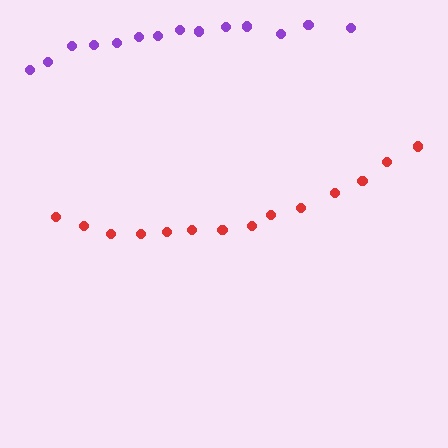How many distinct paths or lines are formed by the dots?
There are 2 distinct paths.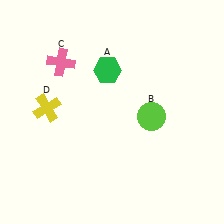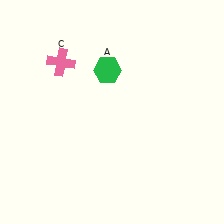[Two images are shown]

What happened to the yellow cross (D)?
The yellow cross (D) was removed in Image 2. It was in the top-left area of Image 1.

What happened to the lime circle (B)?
The lime circle (B) was removed in Image 2. It was in the bottom-right area of Image 1.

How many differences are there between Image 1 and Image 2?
There are 2 differences between the two images.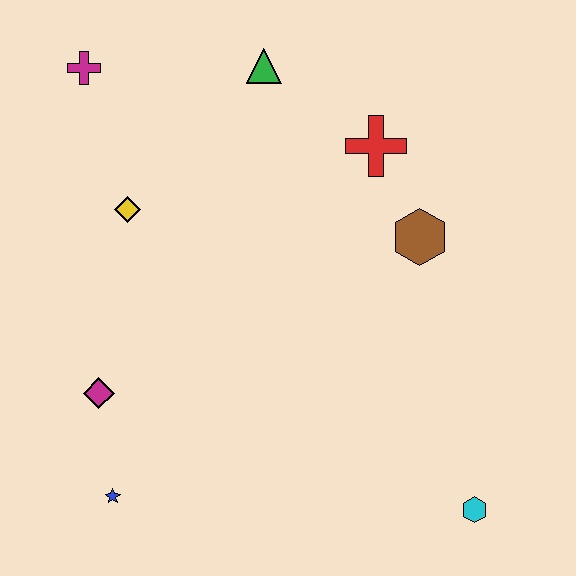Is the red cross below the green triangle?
Yes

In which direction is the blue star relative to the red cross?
The blue star is below the red cross.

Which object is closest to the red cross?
The brown hexagon is closest to the red cross.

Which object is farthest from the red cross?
The blue star is farthest from the red cross.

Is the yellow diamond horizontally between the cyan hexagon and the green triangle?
No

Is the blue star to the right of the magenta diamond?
Yes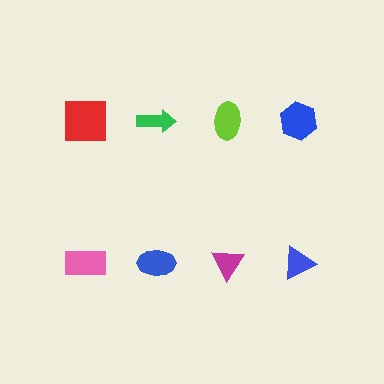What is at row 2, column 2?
A blue ellipse.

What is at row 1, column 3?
A lime ellipse.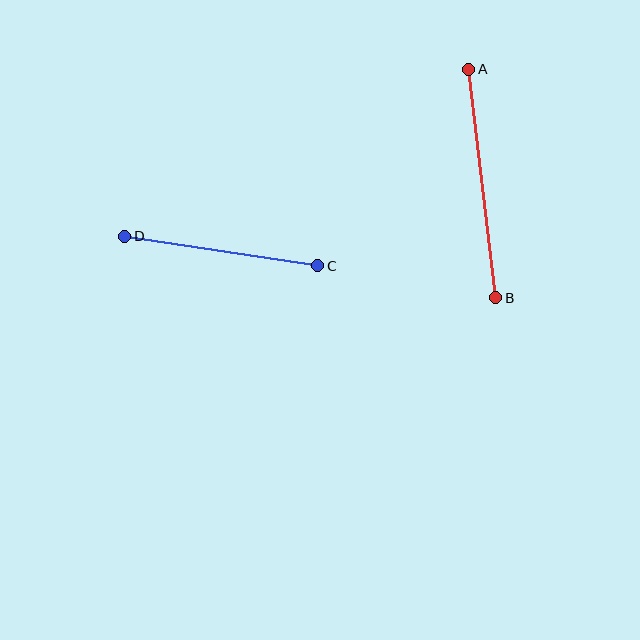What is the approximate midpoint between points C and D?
The midpoint is at approximately (221, 251) pixels.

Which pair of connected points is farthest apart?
Points A and B are farthest apart.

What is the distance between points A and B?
The distance is approximately 230 pixels.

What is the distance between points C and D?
The distance is approximately 195 pixels.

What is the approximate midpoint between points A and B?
The midpoint is at approximately (482, 184) pixels.